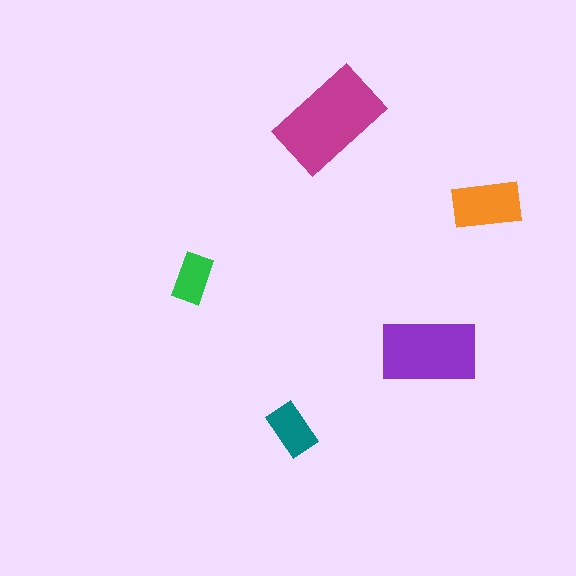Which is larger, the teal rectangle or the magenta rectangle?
The magenta one.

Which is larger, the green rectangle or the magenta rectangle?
The magenta one.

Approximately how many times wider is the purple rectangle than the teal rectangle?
About 2 times wider.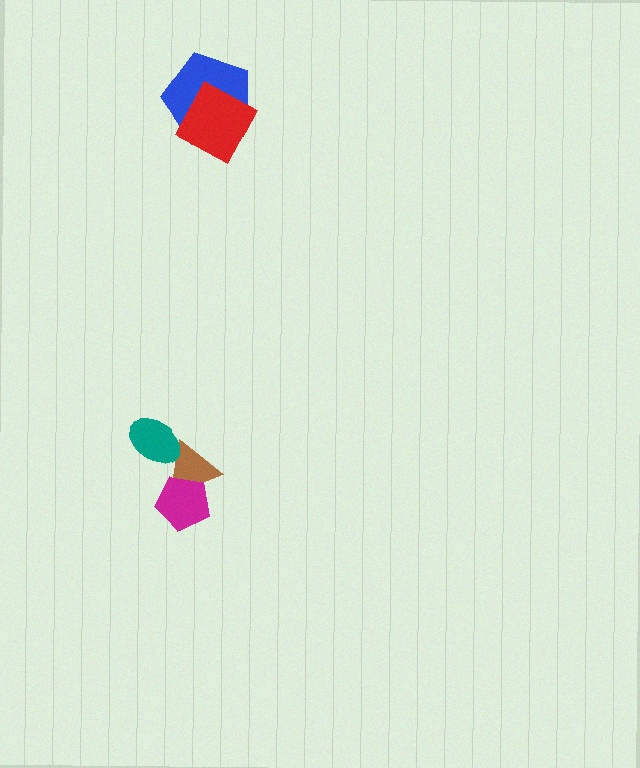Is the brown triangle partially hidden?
Yes, it is partially covered by another shape.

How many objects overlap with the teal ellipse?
1 object overlaps with the teal ellipse.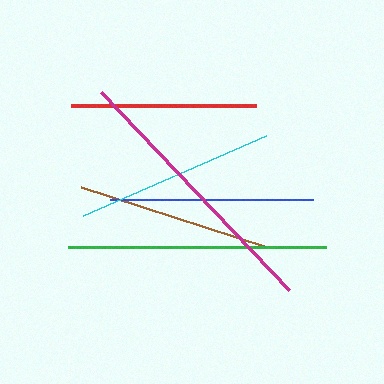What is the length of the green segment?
The green segment is approximately 258 pixels long.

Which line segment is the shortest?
The red line is the shortest at approximately 184 pixels.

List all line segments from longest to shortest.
From longest to shortest: magenta, green, blue, cyan, brown, red.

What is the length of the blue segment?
The blue segment is approximately 203 pixels long.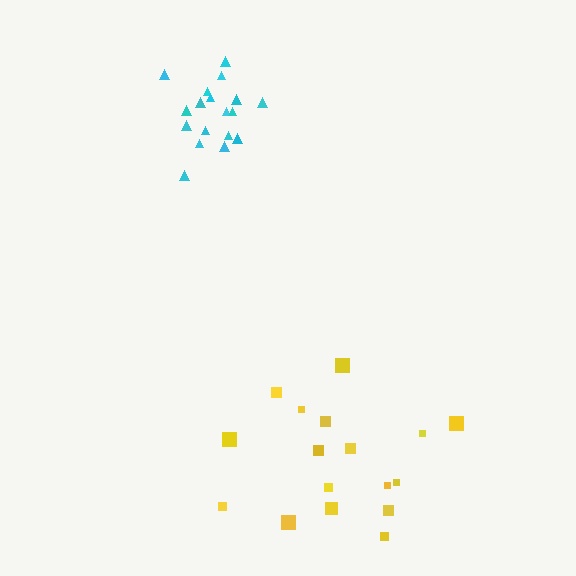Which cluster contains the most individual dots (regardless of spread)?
Cyan (18).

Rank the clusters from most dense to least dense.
cyan, yellow.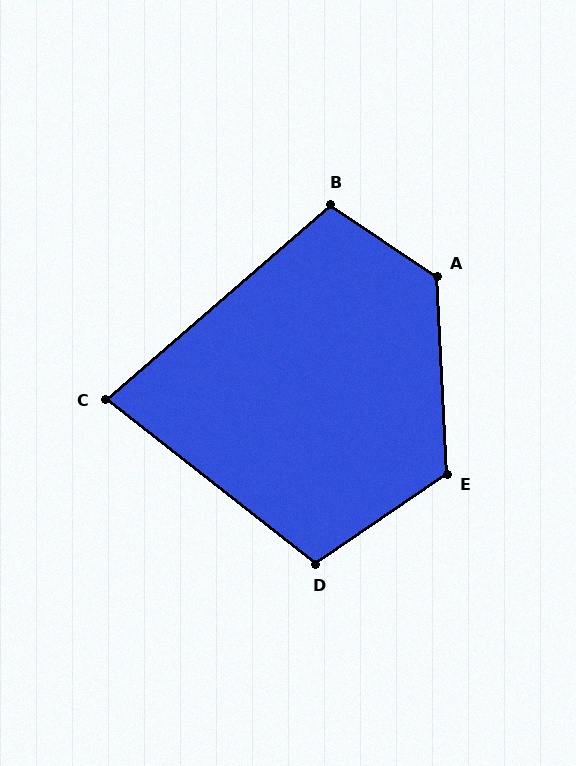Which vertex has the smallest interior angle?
C, at approximately 79 degrees.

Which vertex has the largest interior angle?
A, at approximately 127 degrees.